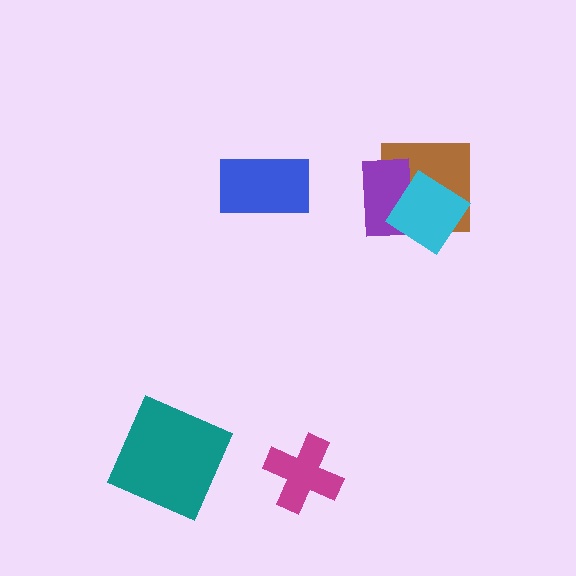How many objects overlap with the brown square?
2 objects overlap with the brown square.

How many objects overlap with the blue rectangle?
0 objects overlap with the blue rectangle.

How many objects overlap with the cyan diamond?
2 objects overlap with the cyan diamond.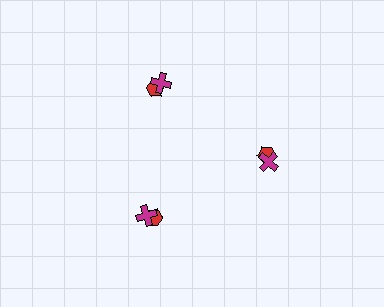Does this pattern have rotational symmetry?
Yes, this pattern has 3-fold rotational symmetry. It looks the same after rotating 120 degrees around the center.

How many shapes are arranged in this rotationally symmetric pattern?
There are 9 shapes, arranged in 3 groups of 3.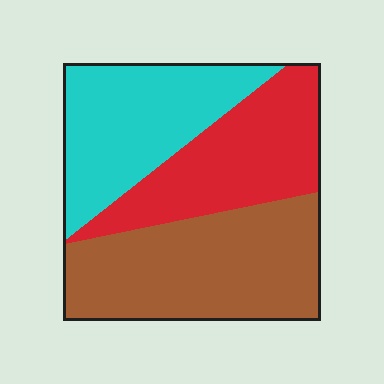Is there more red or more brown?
Brown.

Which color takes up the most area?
Brown, at roughly 40%.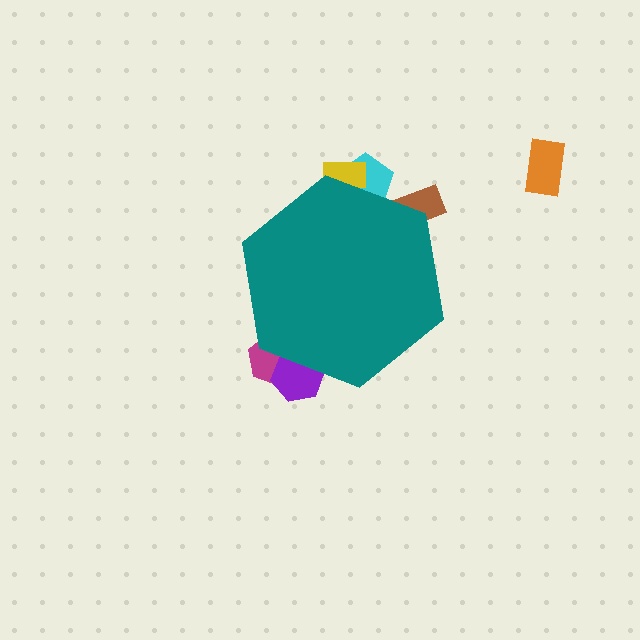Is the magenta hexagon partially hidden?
Yes, the magenta hexagon is partially hidden behind the teal hexagon.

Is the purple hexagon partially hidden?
Yes, the purple hexagon is partially hidden behind the teal hexagon.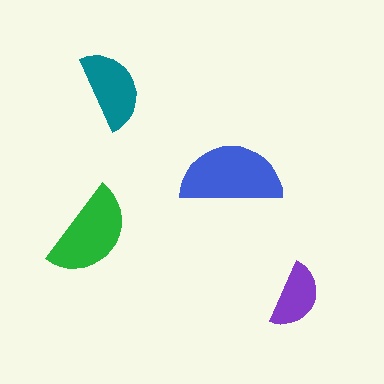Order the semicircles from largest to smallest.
the blue one, the green one, the teal one, the purple one.